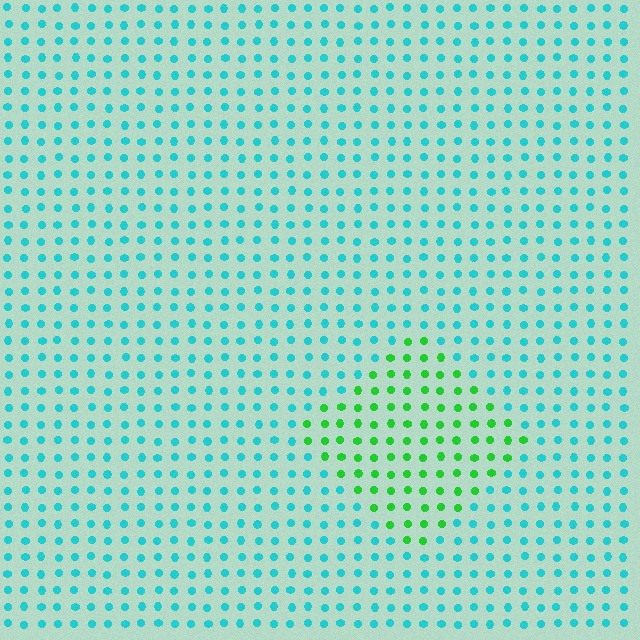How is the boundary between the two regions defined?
The boundary is defined purely by a slight shift in hue (about 56 degrees). Spacing, size, and orientation are identical on both sides.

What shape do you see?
I see a diamond.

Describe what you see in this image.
The image is filled with small cyan elements in a uniform arrangement. A diamond-shaped region is visible where the elements are tinted to a slightly different hue, forming a subtle color boundary.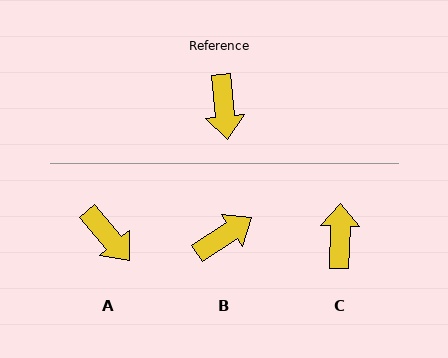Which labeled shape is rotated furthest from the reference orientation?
C, about 173 degrees away.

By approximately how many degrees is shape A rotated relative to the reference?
Approximately 35 degrees counter-clockwise.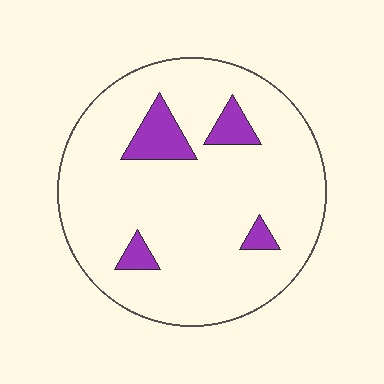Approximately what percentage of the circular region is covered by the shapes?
Approximately 10%.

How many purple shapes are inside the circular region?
4.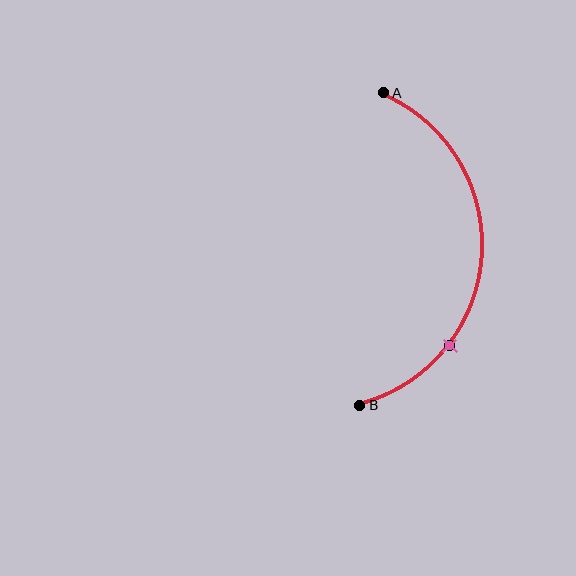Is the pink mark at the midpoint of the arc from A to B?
No. The pink mark lies on the arc but is closer to endpoint B. The arc midpoint would be at the point on the curve equidistant along the arc from both A and B.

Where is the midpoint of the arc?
The arc midpoint is the point on the curve farthest from the straight line joining A and B. It sits to the right of that line.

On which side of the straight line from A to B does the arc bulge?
The arc bulges to the right of the straight line connecting A and B.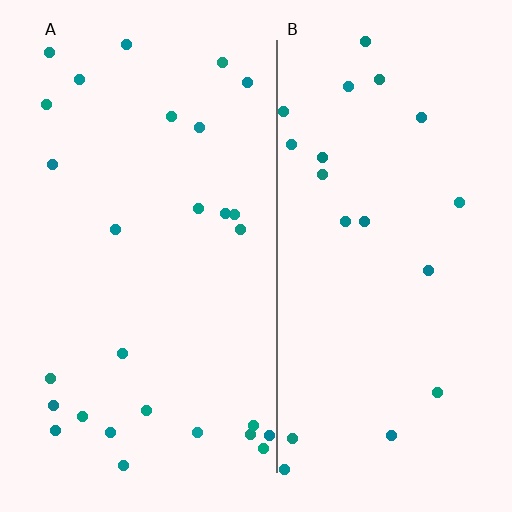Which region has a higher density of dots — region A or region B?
A (the left).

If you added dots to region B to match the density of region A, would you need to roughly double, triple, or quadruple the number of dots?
Approximately double.